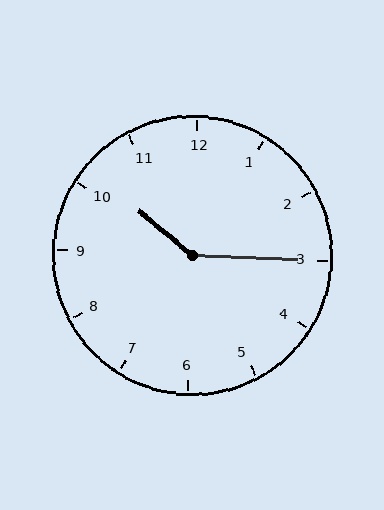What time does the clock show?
10:15.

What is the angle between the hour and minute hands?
Approximately 142 degrees.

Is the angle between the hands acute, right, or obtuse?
It is obtuse.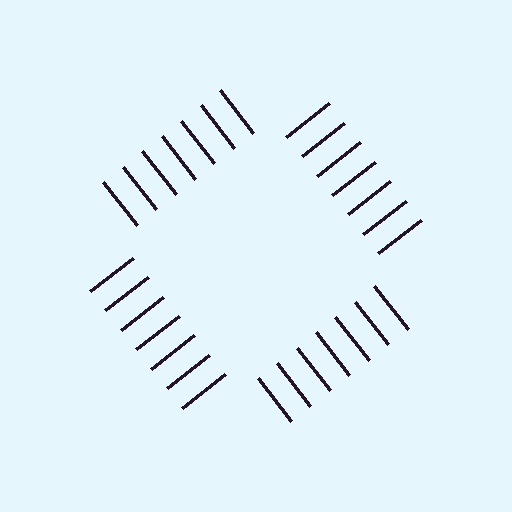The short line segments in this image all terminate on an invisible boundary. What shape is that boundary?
An illusory square — the line segments terminate on its edges but no continuous stroke is drawn.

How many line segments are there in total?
28 — 7 along each of the 4 edges.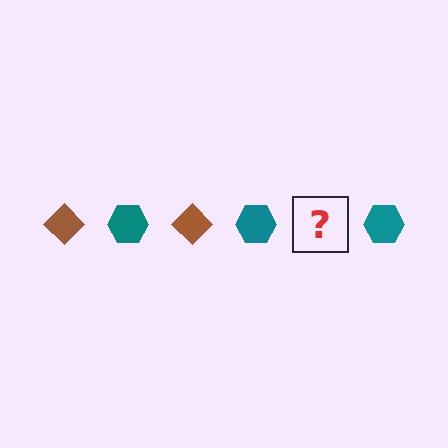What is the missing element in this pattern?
The missing element is a brown diamond.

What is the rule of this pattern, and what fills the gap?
The rule is that the pattern alternates between brown diamond and teal hexagon. The gap should be filled with a brown diamond.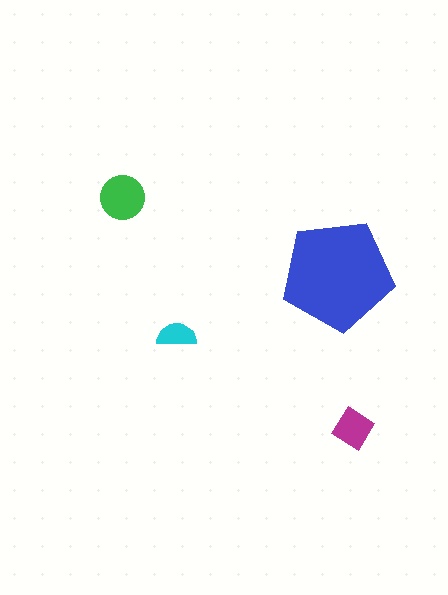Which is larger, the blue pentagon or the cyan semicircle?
The blue pentagon.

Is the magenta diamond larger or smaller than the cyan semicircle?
Larger.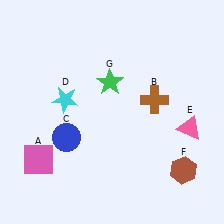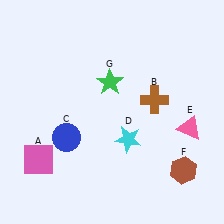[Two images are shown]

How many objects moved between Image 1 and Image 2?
1 object moved between the two images.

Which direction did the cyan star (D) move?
The cyan star (D) moved right.